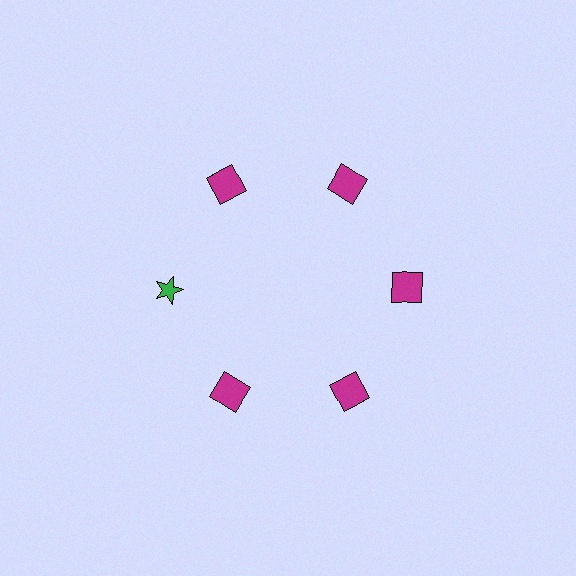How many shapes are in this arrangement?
There are 6 shapes arranged in a ring pattern.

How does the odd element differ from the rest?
It differs in both color (green instead of magenta) and shape (star instead of square).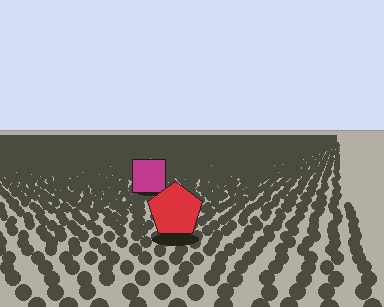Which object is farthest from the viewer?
The magenta square is farthest from the viewer. It appears smaller and the ground texture around it is denser.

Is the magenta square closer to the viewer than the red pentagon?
No. The red pentagon is closer — you can tell from the texture gradient: the ground texture is coarser near it.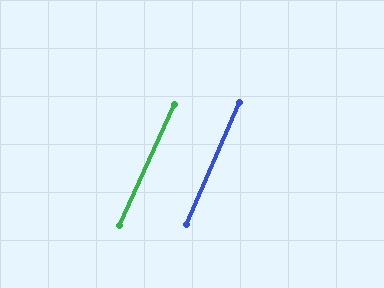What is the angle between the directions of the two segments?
Approximately 0 degrees.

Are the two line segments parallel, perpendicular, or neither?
Parallel — their directions differ by only 0.3°.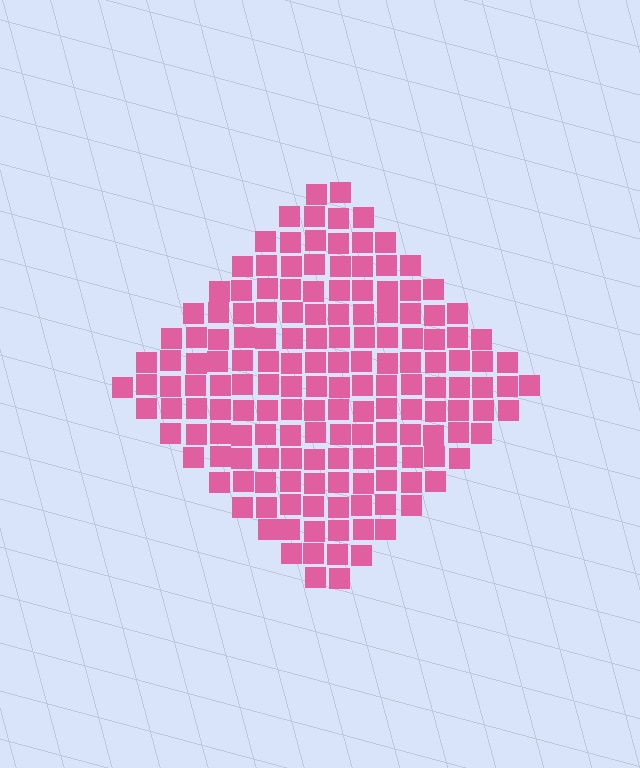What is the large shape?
The large shape is a diamond.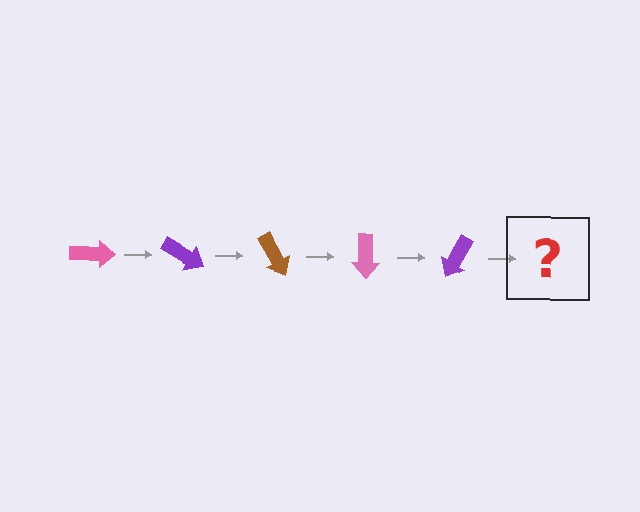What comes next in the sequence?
The next element should be a brown arrow, rotated 150 degrees from the start.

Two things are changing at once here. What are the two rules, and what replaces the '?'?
The two rules are that it rotates 30 degrees each step and the color cycles through pink, purple, and brown. The '?' should be a brown arrow, rotated 150 degrees from the start.